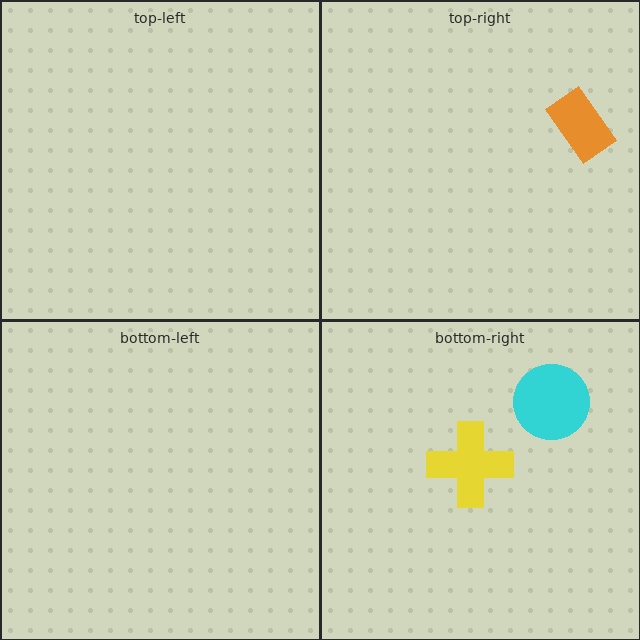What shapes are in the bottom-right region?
The yellow cross, the cyan circle.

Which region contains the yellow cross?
The bottom-right region.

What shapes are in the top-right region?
The orange rectangle.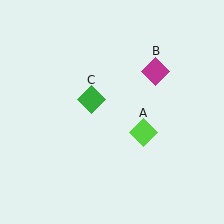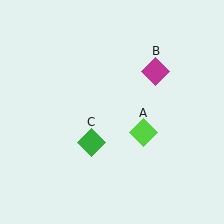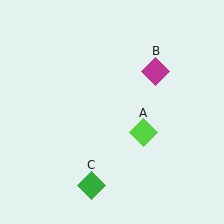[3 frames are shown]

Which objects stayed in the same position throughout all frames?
Lime diamond (object A) and magenta diamond (object B) remained stationary.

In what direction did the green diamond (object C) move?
The green diamond (object C) moved down.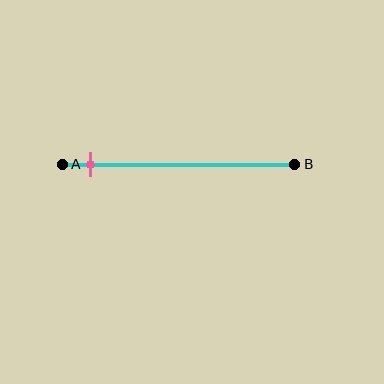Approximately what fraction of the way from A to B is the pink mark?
The pink mark is approximately 10% of the way from A to B.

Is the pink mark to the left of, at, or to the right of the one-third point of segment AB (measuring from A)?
The pink mark is to the left of the one-third point of segment AB.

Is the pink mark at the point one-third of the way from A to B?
No, the mark is at about 10% from A, not at the 33% one-third point.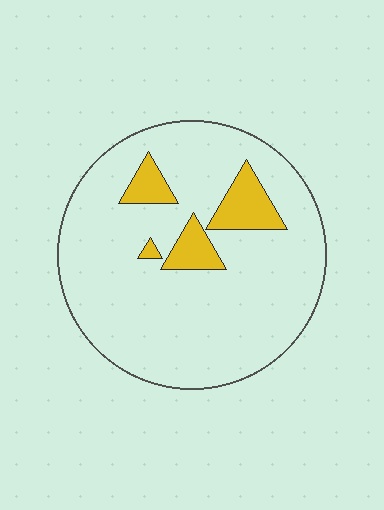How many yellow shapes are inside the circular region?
4.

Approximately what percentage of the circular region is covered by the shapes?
Approximately 10%.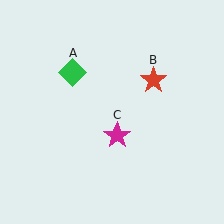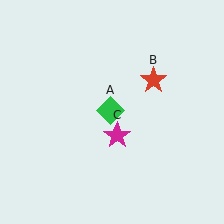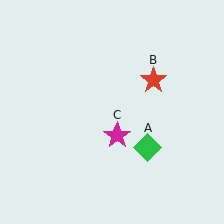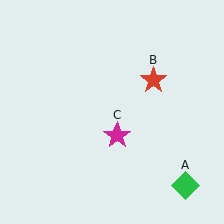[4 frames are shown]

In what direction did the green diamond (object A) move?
The green diamond (object A) moved down and to the right.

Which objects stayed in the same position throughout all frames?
Red star (object B) and magenta star (object C) remained stationary.